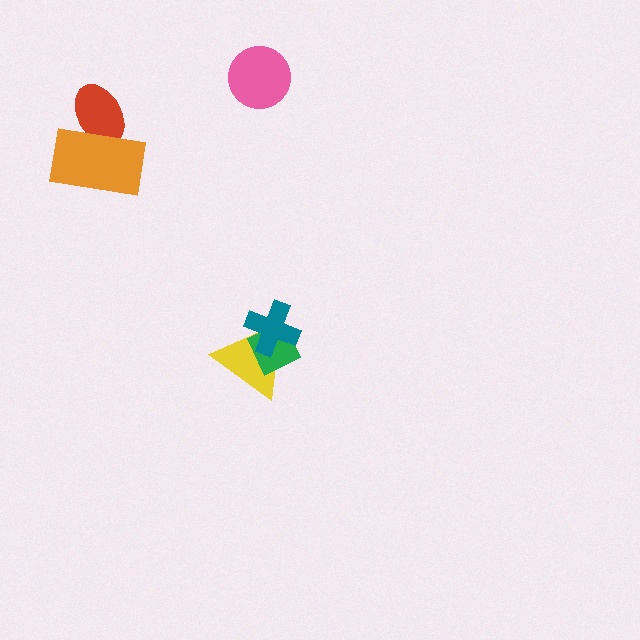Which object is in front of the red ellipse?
The orange rectangle is in front of the red ellipse.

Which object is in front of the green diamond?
The teal cross is in front of the green diamond.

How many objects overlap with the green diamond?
2 objects overlap with the green diamond.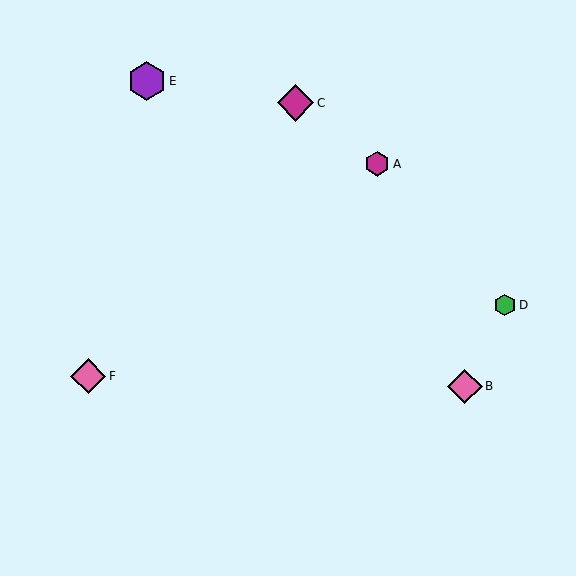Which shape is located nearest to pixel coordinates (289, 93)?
The magenta diamond (labeled C) at (295, 103) is nearest to that location.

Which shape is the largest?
The purple hexagon (labeled E) is the largest.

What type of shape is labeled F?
Shape F is a pink diamond.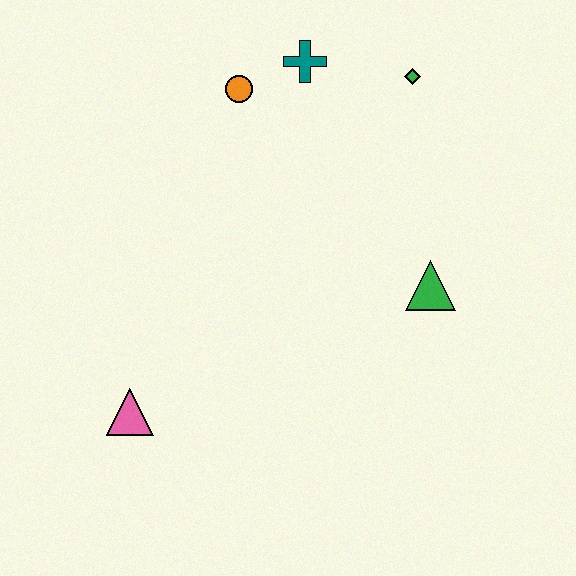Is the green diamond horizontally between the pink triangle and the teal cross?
No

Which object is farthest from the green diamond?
The pink triangle is farthest from the green diamond.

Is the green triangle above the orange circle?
No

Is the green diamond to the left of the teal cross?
No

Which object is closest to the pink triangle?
The green triangle is closest to the pink triangle.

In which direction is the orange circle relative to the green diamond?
The orange circle is to the left of the green diamond.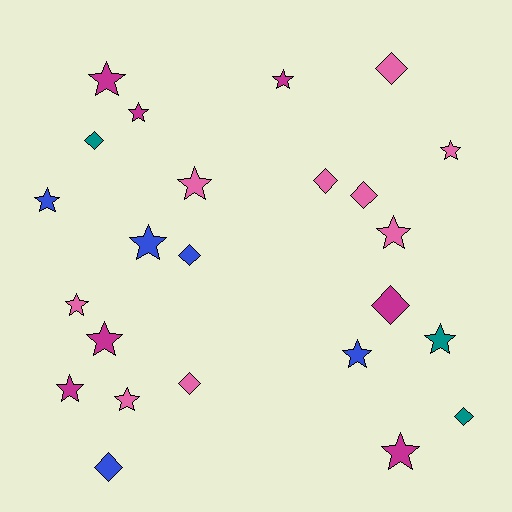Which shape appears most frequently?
Star, with 15 objects.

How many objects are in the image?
There are 24 objects.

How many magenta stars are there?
There are 6 magenta stars.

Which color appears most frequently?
Pink, with 9 objects.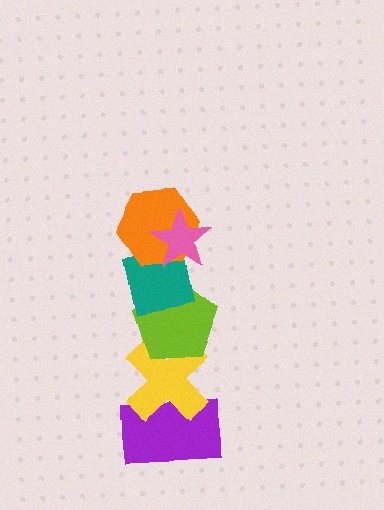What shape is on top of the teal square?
The orange hexagon is on top of the teal square.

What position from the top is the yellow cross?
The yellow cross is 5th from the top.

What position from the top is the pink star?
The pink star is 1st from the top.